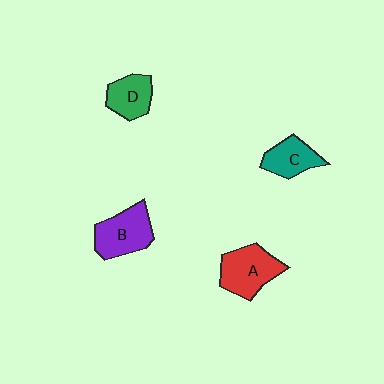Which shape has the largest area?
Shape A (red).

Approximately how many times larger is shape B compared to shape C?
Approximately 1.4 times.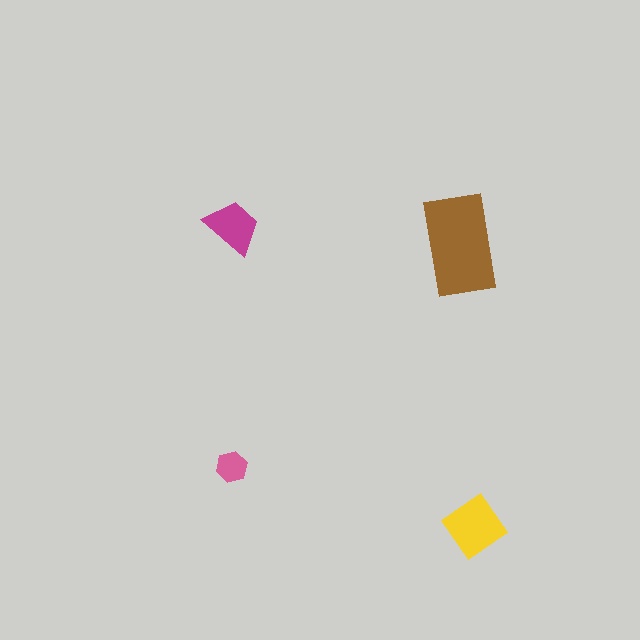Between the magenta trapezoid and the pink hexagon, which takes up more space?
The magenta trapezoid.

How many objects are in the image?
There are 4 objects in the image.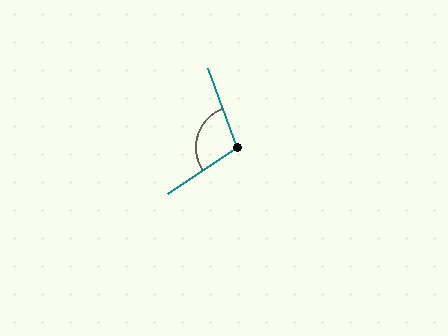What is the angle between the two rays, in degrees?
Approximately 103 degrees.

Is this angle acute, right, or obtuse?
It is obtuse.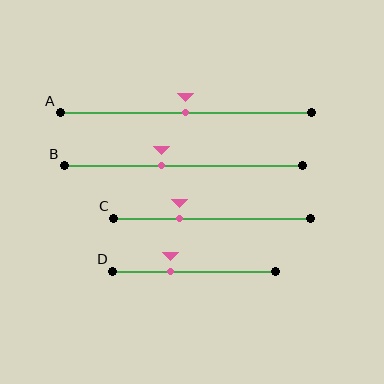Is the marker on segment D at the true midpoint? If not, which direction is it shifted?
No, the marker on segment D is shifted to the left by about 14% of the segment length.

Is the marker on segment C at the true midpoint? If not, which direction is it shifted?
No, the marker on segment C is shifted to the left by about 16% of the segment length.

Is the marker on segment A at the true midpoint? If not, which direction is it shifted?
Yes, the marker on segment A is at the true midpoint.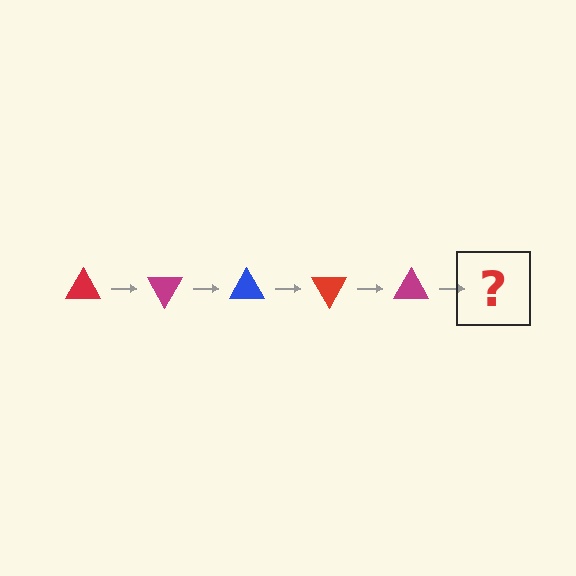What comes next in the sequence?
The next element should be a blue triangle, rotated 300 degrees from the start.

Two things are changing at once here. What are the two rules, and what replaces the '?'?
The two rules are that it rotates 60 degrees each step and the color cycles through red, magenta, and blue. The '?' should be a blue triangle, rotated 300 degrees from the start.